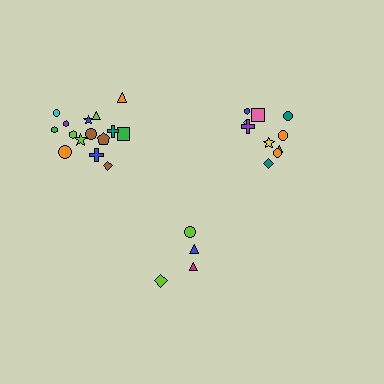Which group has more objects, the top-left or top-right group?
The top-left group.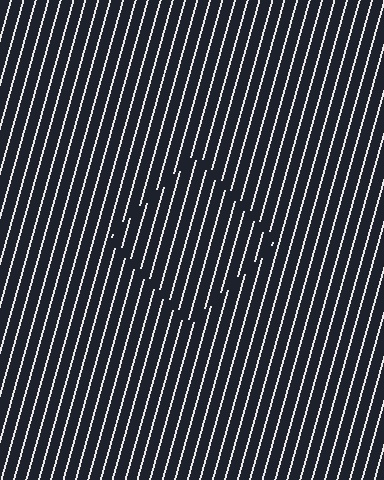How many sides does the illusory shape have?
4 sides — the line-ends trace a square.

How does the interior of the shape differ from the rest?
The interior of the shape contains the same grating, shifted by half a period — the contour is defined by the phase discontinuity where line-ends from the inner and outer gratings abut.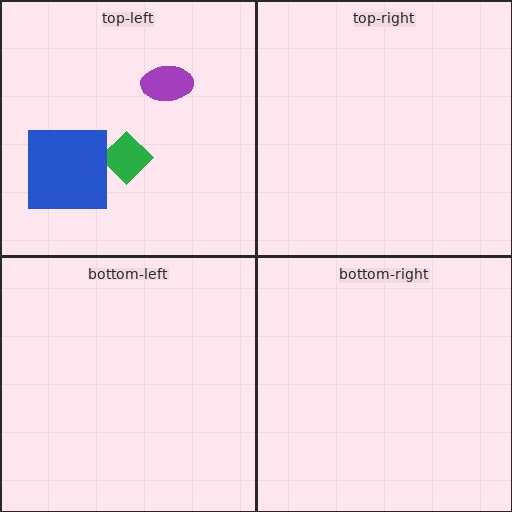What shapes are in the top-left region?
The green diamond, the purple ellipse, the blue square.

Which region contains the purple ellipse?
The top-left region.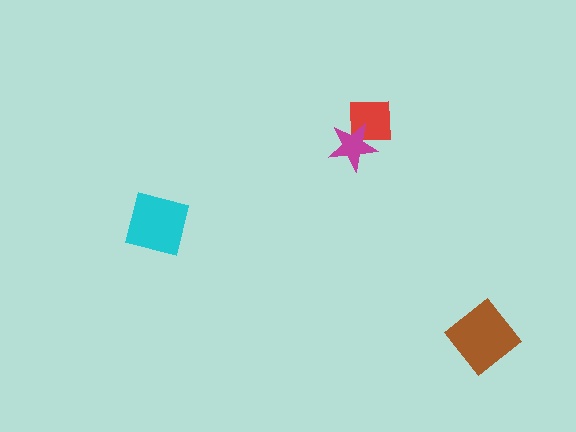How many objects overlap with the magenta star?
1 object overlaps with the magenta star.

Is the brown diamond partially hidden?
No, no other shape covers it.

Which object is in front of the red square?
The magenta star is in front of the red square.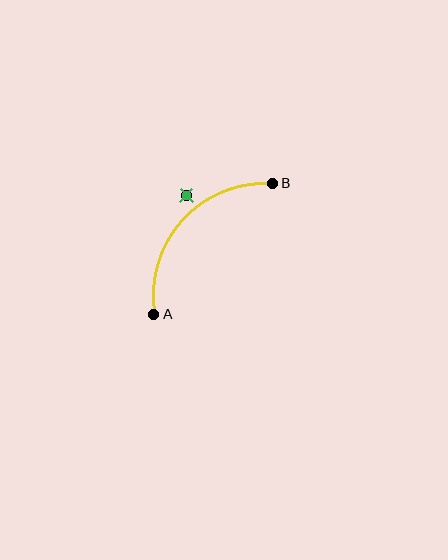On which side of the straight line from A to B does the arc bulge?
The arc bulges above and to the left of the straight line connecting A and B.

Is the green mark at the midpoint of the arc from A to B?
No — the green mark does not lie on the arc at all. It sits slightly outside the curve.